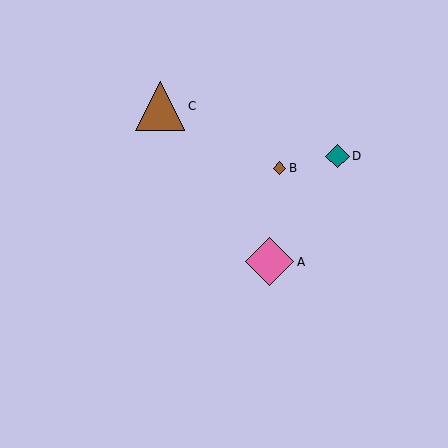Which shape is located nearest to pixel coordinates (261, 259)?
The pink diamond (labeled A) at (270, 262) is nearest to that location.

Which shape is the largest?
The brown triangle (labeled C) is the largest.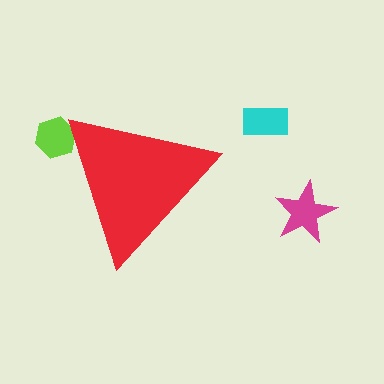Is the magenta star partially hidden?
No, the magenta star is fully visible.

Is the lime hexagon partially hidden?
Yes, the lime hexagon is partially hidden behind the red triangle.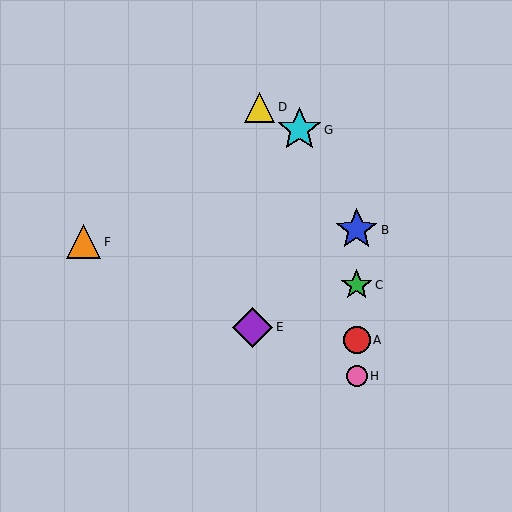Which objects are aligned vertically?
Objects A, B, C, H are aligned vertically.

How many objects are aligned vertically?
4 objects (A, B, C, H) are aligned vertically.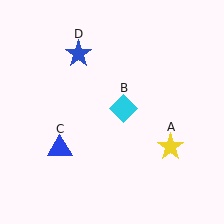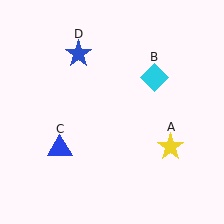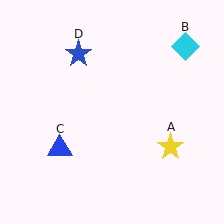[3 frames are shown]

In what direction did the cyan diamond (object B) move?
The cyan diamond (object B) moved up and to the right.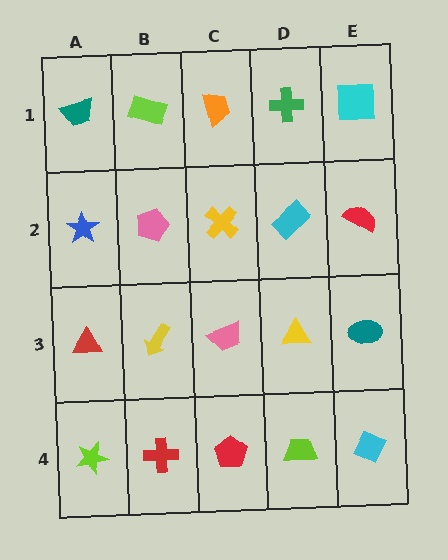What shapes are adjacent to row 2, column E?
A cyan square (row 1, column E), a teal ellipse (row 3, column E), a cyan rectangle (row 2, column D).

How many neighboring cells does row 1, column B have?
3.